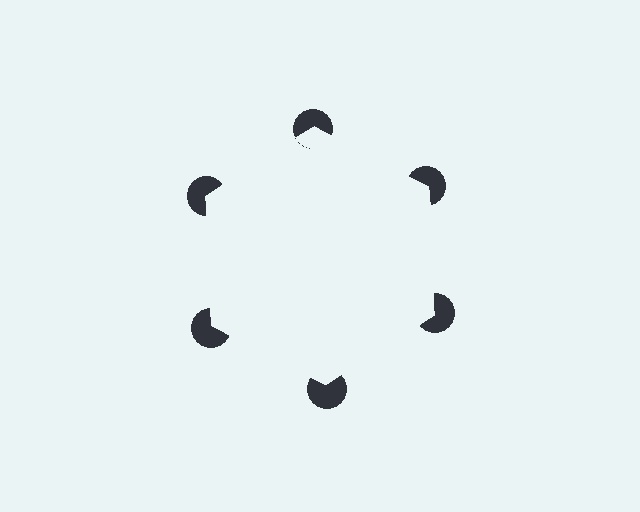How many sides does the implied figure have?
6 sides.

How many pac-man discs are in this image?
There are 6 — one at each vertex of the illusory hexagon.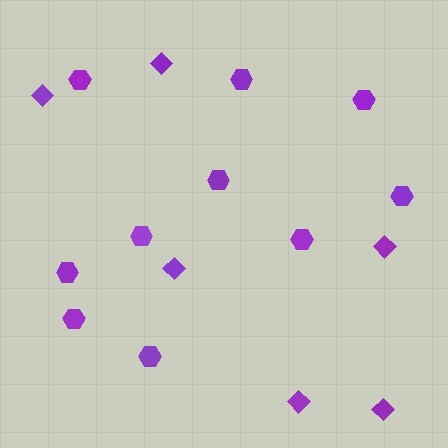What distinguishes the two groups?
There are 2 groups: one group of diamonds (6) and one group of hexagons (10).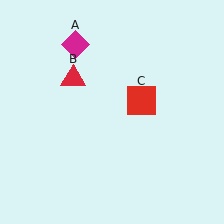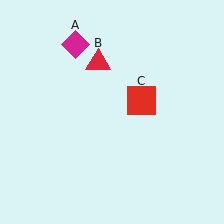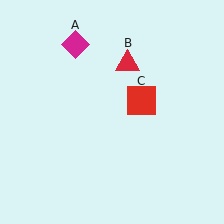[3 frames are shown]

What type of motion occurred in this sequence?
The red triangle (object B) rotated clockwise around the center of the scene.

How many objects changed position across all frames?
1 object changed position: red triangle (object B).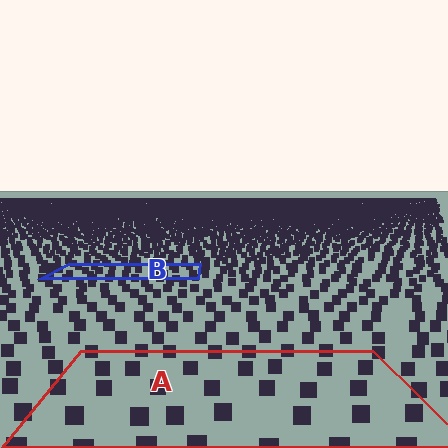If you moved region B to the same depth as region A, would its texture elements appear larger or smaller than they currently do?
They would appear larger. At a closer depth, the same texture elements are projected at a bigger on-screen size.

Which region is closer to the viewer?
Region A is closer. The texture elements there are larger and more spread out.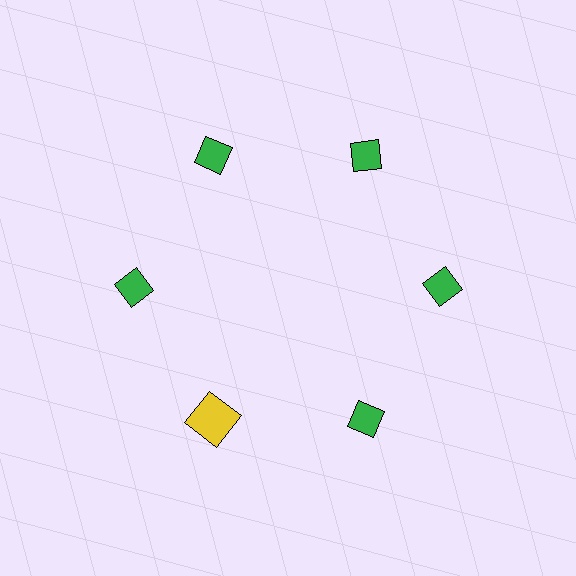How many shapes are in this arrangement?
There are 6 shapes arranged in a ring pattern.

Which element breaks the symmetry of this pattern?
The yellow square at roughly the 7 o'clock position breaks the symmetry. All other shapes are green diamonds.